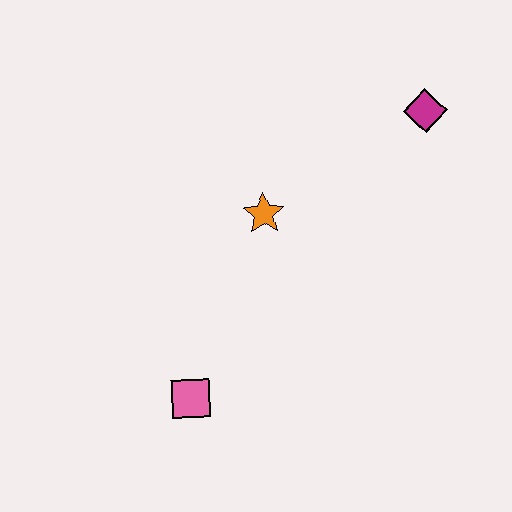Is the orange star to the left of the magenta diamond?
Yes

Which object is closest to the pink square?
The orange star is closest to the pink square.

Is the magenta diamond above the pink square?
Yes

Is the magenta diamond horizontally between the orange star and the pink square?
No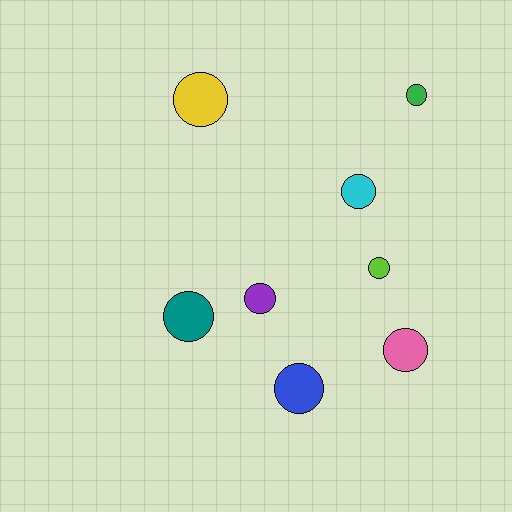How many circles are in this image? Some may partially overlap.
There are 8 circles.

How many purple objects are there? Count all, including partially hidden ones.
There is 1 purple object.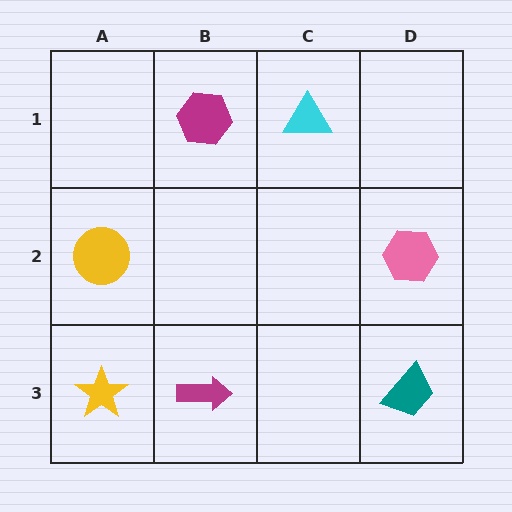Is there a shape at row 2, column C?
No, that cell is empty.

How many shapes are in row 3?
3 shapes.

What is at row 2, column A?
A yellow circle.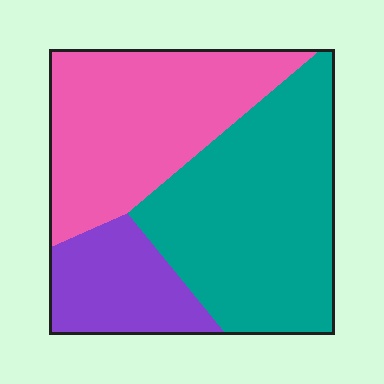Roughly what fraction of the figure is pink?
Pink takes up about three eighths (3/8) of the figure.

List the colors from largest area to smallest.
From largest to smallest: teal, pink, purple.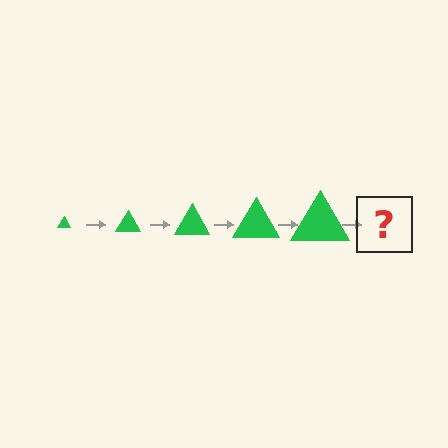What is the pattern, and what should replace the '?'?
The pattern is that the triangle gets progressively larger each step. The '?' should be a green triangle, larger than the previous one.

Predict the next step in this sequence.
The next step is a green triangle, larger than the previous one.